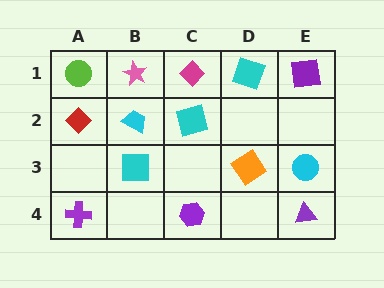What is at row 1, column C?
A magenta diamond.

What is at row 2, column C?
A cyan square.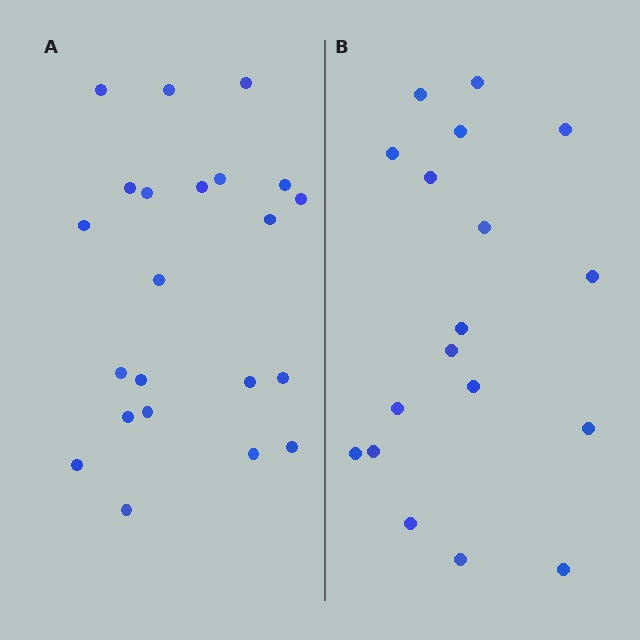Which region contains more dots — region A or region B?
Region A (the left region) has more dots.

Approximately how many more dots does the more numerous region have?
Region A has about 4 more dots than region B.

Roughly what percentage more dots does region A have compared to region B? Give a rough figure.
About 20% more.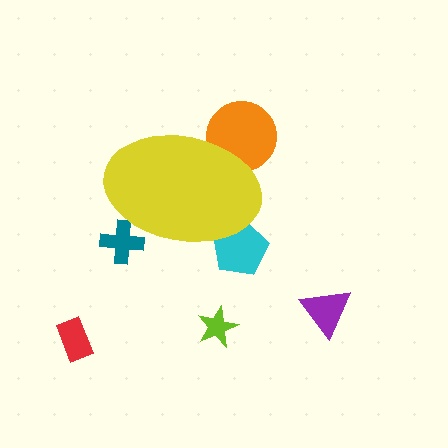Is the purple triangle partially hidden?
No, the purple triangle is fully visible.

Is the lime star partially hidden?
No, the lime star is fully visible.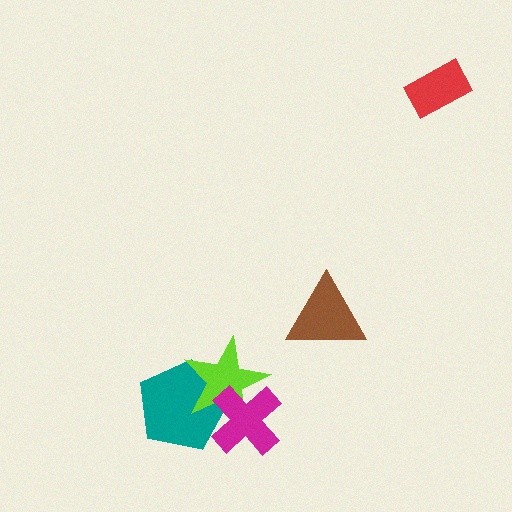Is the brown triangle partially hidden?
No, no other shape covers it.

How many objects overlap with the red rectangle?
0 objects overlap with the red rectangle.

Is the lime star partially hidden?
Yes, it is partially covered by another shape.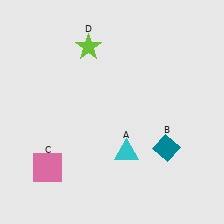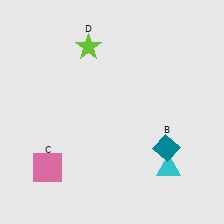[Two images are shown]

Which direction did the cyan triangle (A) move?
The cyan triangle (A) moved right.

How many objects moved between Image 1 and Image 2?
1 object moved between the two images.